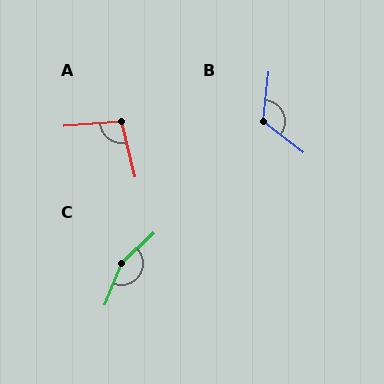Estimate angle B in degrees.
Approximately 122 degrees.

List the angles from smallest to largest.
A (99°), B (122°), C (155°).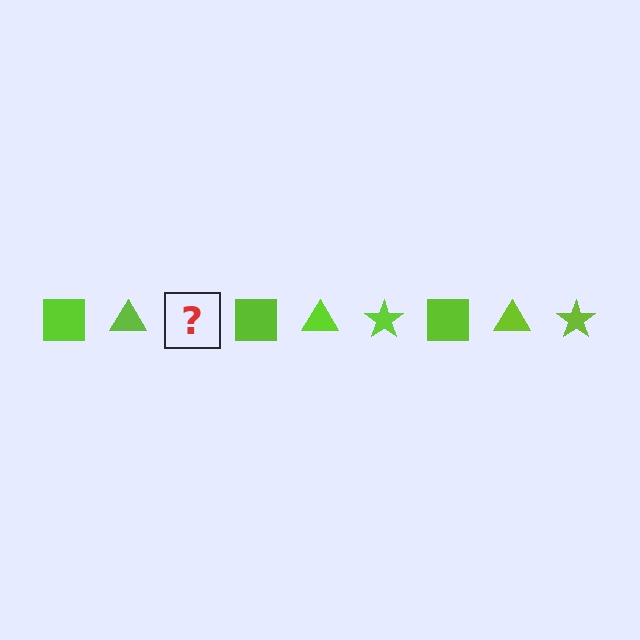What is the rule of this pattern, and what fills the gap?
The rule is that the pattern cycles through square, triangle, star shapes in lime. The gap should be filled with a lime star.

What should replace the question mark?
The question mark should be replaced with a lime star.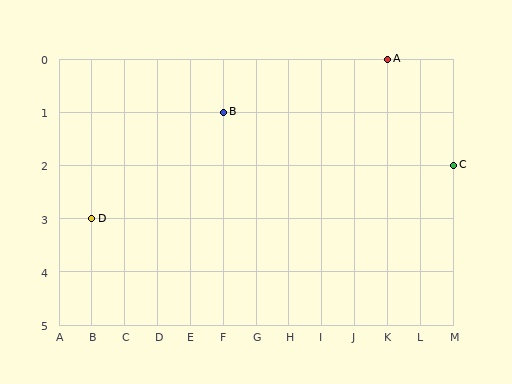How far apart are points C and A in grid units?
Points C and A are 2 columns and 2 rows apart (about 2.8 grid units diagonally).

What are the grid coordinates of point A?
Point A is at grid coordinates (K, 0).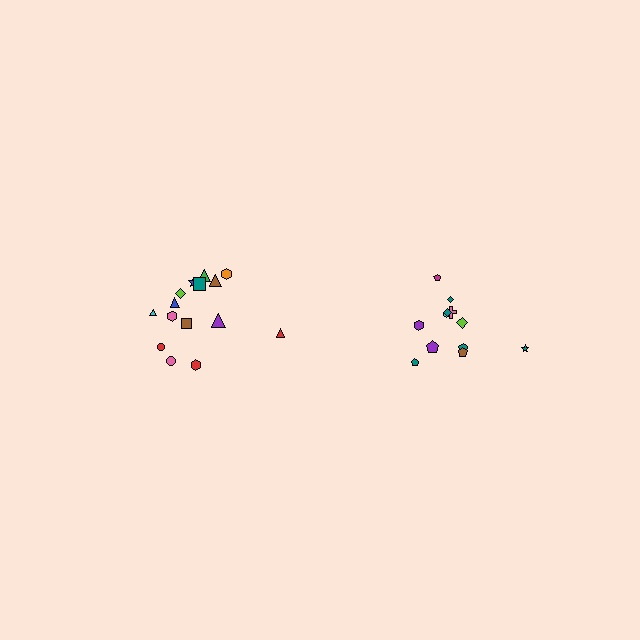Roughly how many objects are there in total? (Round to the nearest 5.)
Roughly 25 objects in total.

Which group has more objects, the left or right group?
The left group.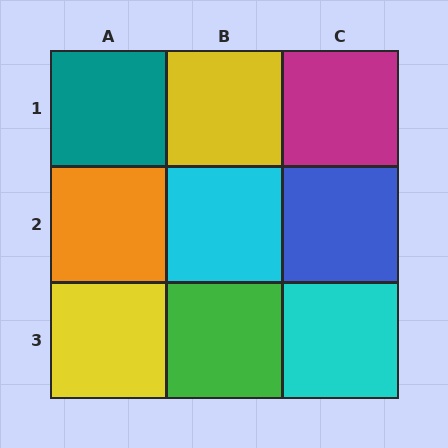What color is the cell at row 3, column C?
Cyan.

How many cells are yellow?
2 cells are yellow.